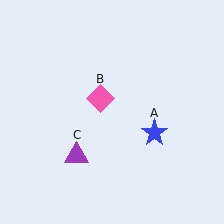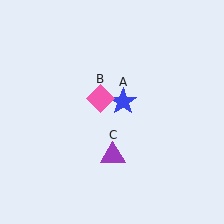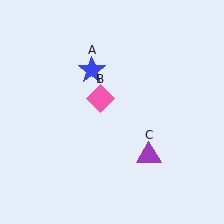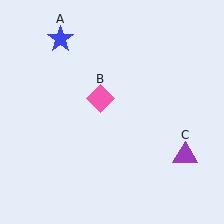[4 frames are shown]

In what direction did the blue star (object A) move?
The blue star (object A) moved up and to the left.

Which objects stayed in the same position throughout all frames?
Pink diamond (object B) remained stationary.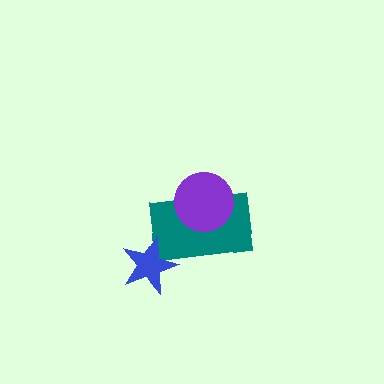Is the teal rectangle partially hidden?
Yes, it is partially covered by another shape.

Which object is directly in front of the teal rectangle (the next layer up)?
The purple circle is directly in front of the teal rectangle.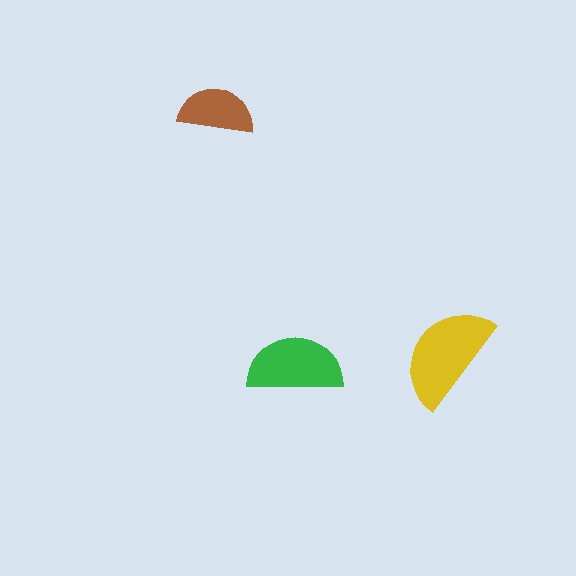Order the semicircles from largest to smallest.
the yellow one, the green one, the brown one.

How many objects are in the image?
There are 3 objects in the image.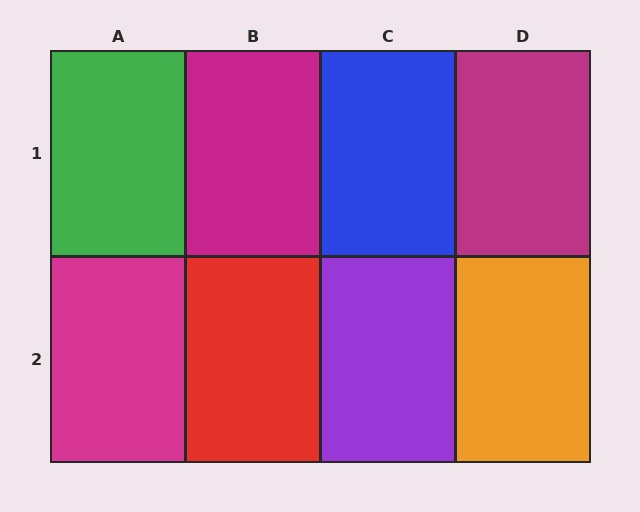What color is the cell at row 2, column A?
Magenta.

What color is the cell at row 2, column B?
Red.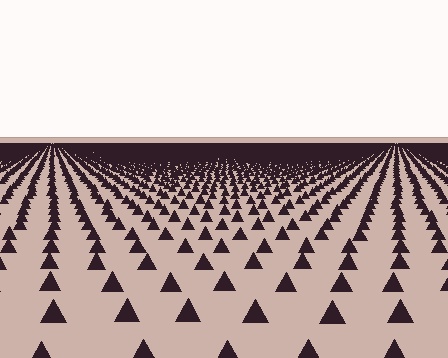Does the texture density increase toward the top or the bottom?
Density increases toward the top.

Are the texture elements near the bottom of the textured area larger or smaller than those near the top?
Larger. Near the bottom, elements are closer to the viewer and appear at a bigger on-screen size.